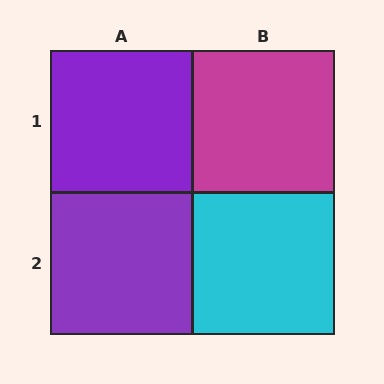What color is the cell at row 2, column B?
Cyan.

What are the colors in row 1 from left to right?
Purple, magenta.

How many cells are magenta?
1 cell is magenta.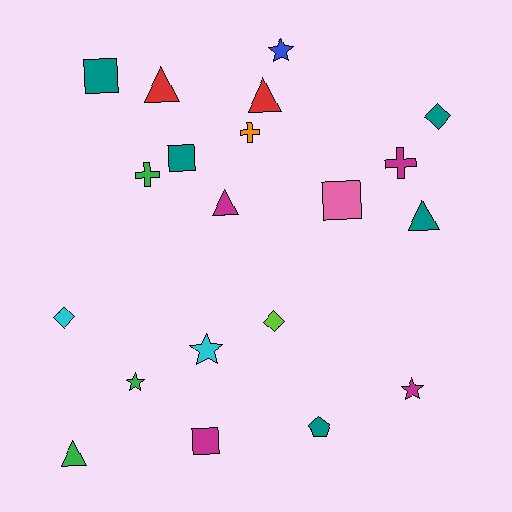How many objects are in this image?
There are 20 objects.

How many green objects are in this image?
There are 3 green objects.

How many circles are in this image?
There are no circles.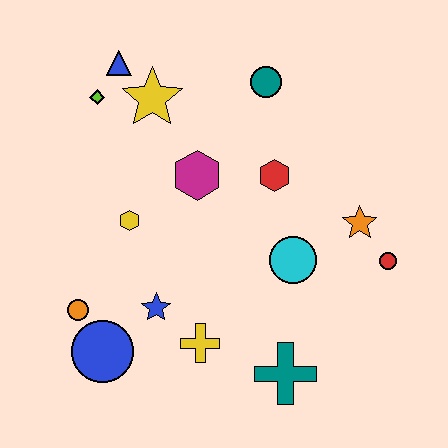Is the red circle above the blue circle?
Yes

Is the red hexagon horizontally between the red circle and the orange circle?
Yes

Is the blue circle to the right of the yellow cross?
No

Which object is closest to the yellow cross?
The blue star is closest to the yellow cross.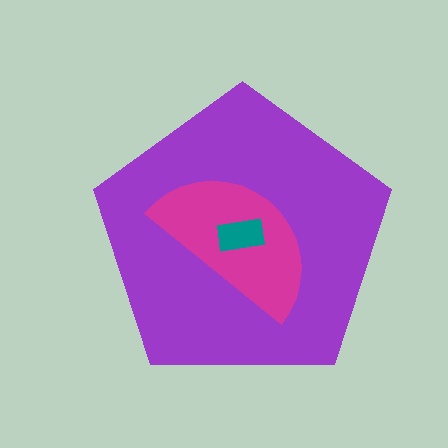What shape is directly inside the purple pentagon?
The magenta semicircle.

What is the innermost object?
The teal rectangle.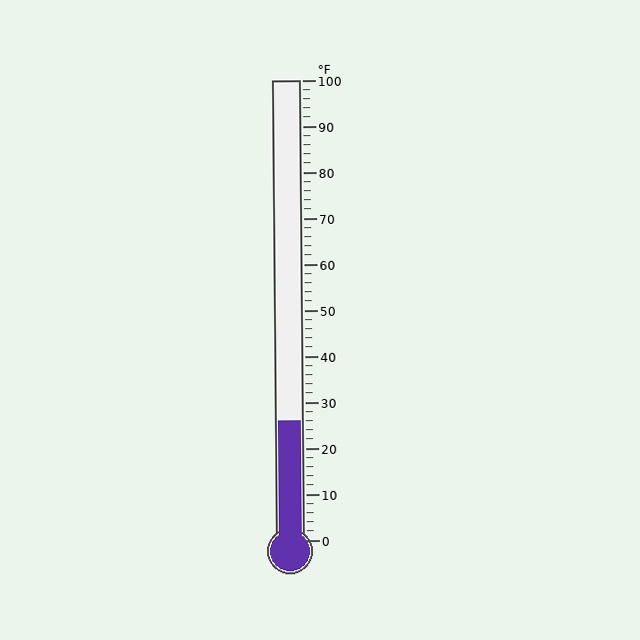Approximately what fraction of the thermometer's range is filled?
The thermometer is filled to approximately 25% of its range.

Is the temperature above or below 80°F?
The temperature is below 80°F.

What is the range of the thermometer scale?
The thermometer scale ranges from 0°F to 100°F.